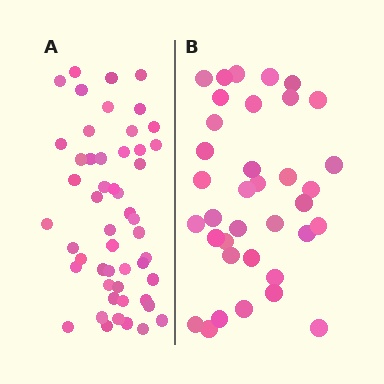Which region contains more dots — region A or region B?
Region A (the left region) has more dots.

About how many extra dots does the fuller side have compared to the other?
Region A has approximately 15 more dots than region B.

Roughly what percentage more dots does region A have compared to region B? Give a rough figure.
About 40% more.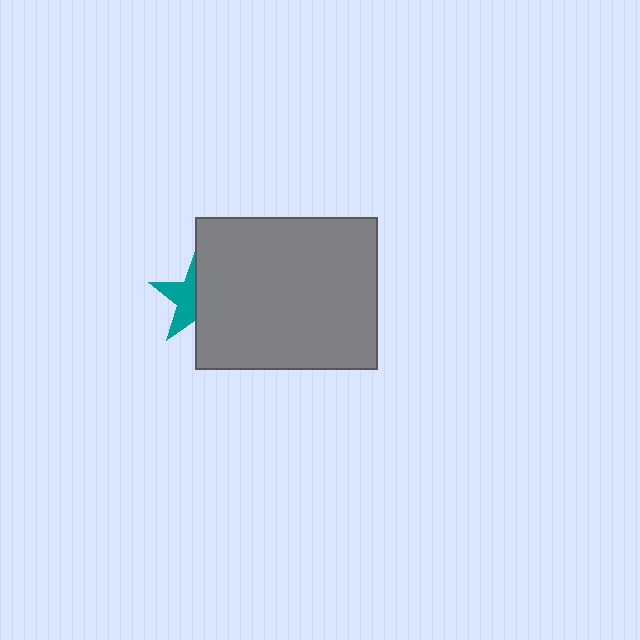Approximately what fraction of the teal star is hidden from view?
Roughly 53% of the teal star is hidden behind the gray rectangle.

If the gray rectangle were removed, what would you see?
You would see the complete teal star.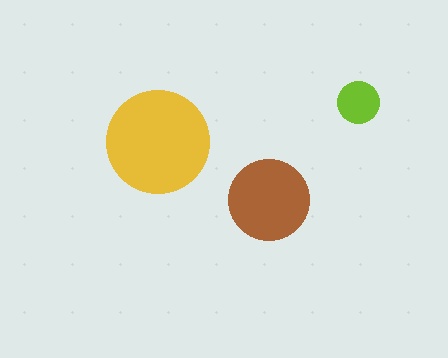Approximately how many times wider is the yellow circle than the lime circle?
About 2.5 times wider.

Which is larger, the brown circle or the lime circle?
The brown one.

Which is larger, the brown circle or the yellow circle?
The yellow one.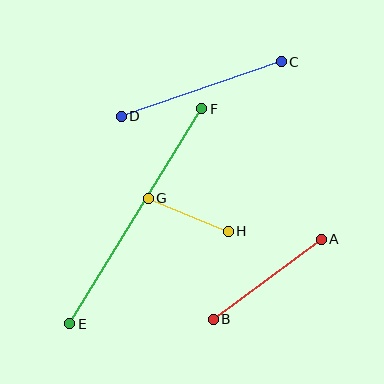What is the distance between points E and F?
The distance is approximately 252 pixels.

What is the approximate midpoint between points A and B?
The midpoint is at approximately (267, 279) pixels.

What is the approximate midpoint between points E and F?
The midpoint is at approximately (136, 216) pixels.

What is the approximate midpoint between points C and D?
The midpoint is at approximately (201, 89) pixels.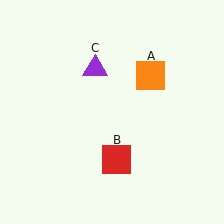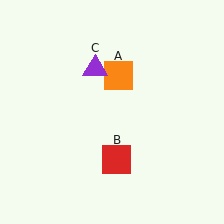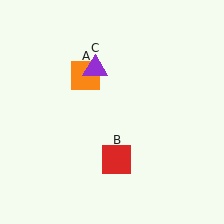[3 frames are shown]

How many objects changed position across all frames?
1 object changed position: orange square (object A).